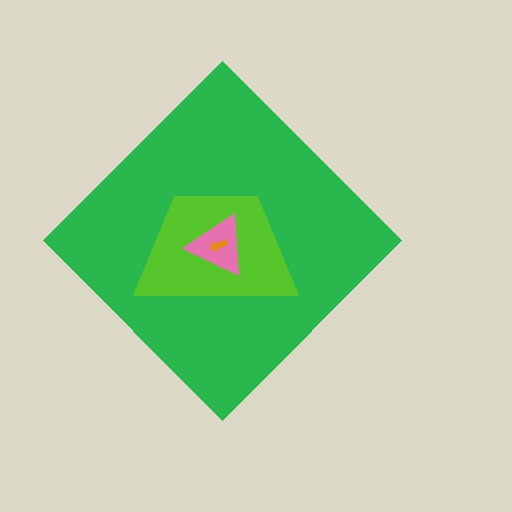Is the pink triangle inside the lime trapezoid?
Yes.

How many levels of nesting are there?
4.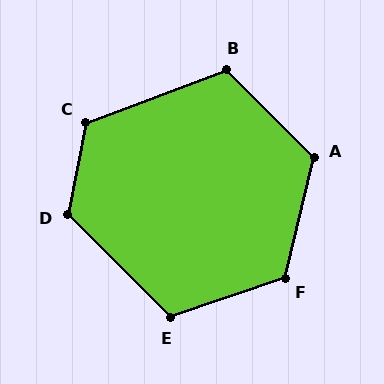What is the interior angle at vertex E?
Approximately 117 degrees (obtuse).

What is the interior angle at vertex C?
Approximately 122 degrees (obtuse).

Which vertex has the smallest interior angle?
B, at approximately 114 degrees.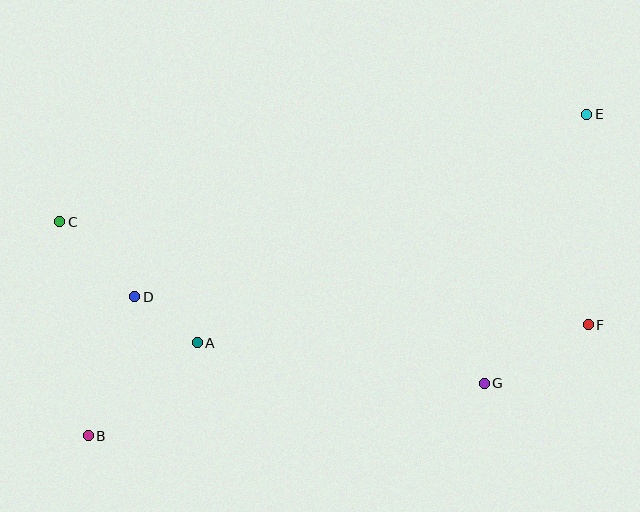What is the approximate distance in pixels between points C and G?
The distance between C and G is approximately 454 pixels.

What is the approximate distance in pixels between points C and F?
The distance between C and F is approximately 539 pixels.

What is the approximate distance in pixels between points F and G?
The distance between F and G is approximately 119 pixels.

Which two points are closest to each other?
Points A and D are closest to each other.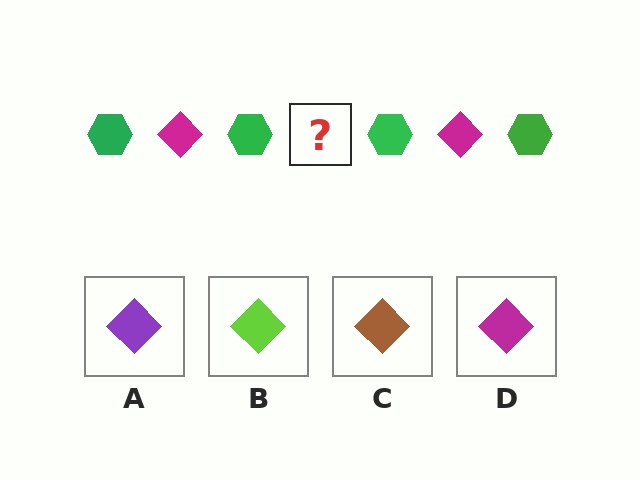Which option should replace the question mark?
Option D.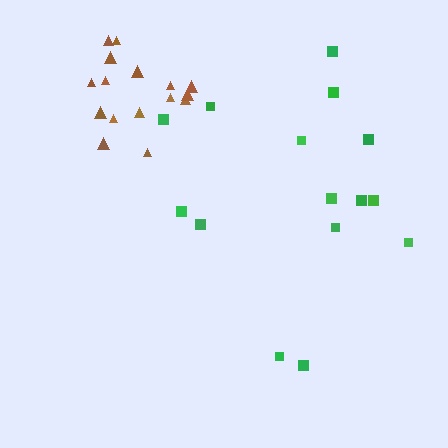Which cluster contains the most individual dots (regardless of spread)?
Brown (16).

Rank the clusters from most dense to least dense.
brown, green.